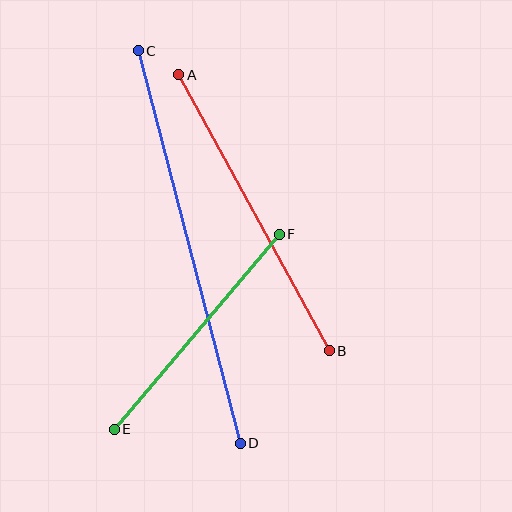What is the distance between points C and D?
The distance is approximately 406 pixels.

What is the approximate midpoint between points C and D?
The midpoint is at approximately (189, 247) pixels.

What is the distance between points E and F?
The distance is approximately 255 pixels.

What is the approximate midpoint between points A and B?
The midpoint is at approximately (254, 213) pixels.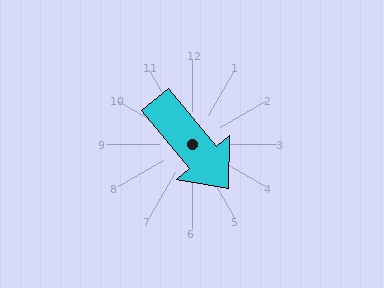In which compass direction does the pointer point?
Southeast.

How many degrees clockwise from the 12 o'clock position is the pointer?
Approximately 140 degrees.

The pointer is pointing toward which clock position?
Roughly 5 o'clock.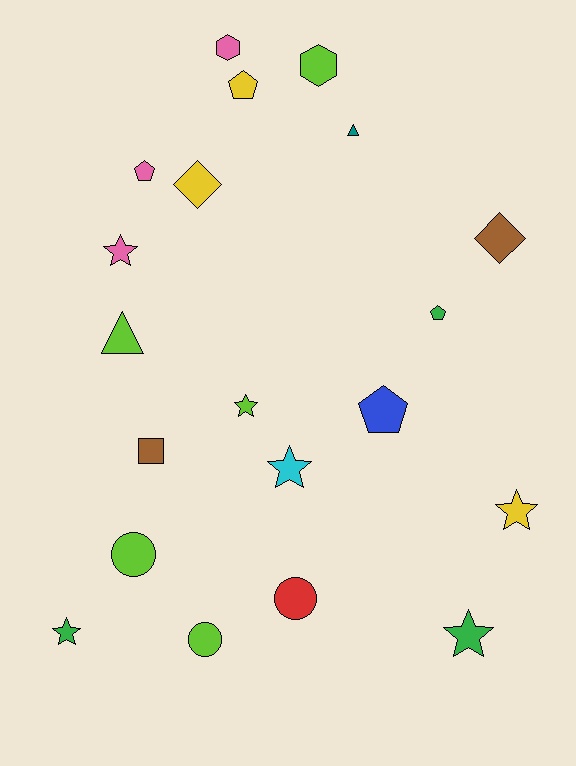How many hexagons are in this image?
There are 2 hexagons.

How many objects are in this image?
There are 20 objects.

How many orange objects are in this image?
There are no orange objects.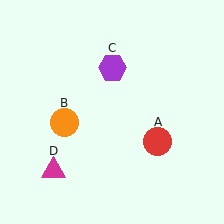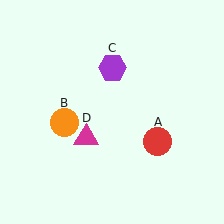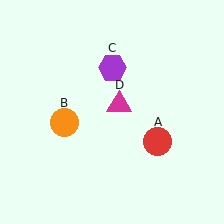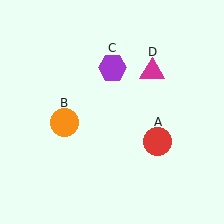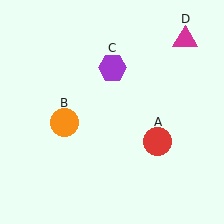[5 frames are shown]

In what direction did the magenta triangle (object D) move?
The magenta triangle (object D) moved up and to the right.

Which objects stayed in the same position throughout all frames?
Red circle (object A) and orange circle (object B) and purple hexagon (object C) remained stationary.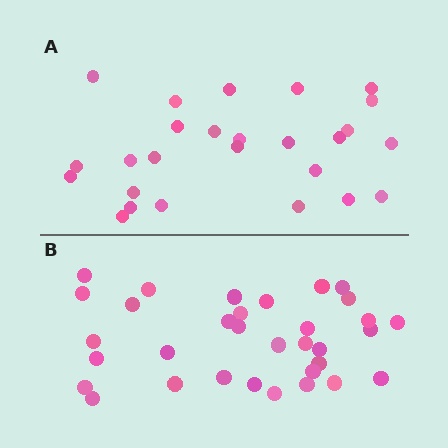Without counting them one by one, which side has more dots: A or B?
Region B (the bottom region) has more dots.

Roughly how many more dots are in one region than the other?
Region B has roughly 8 or so more dots than region A.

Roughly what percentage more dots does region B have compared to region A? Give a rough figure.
About 25% more.